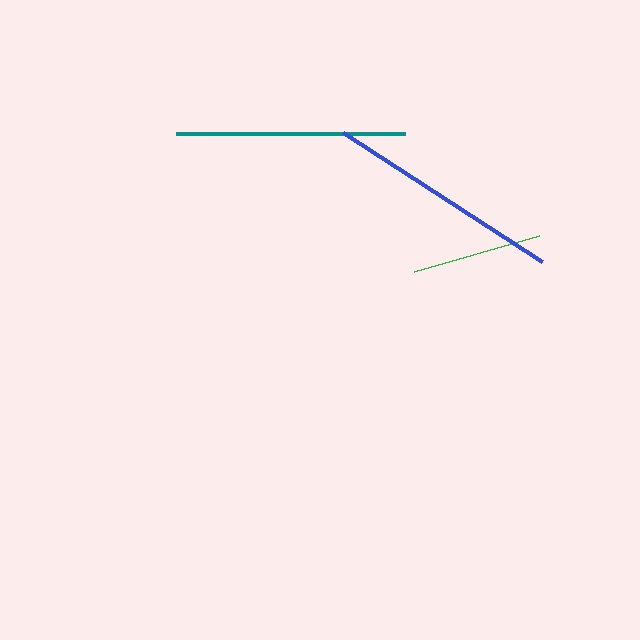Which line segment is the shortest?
The green line is the shortest at approximately 130 pixels.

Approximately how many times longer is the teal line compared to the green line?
The teal line is approximately 1.8 times the length of the green line.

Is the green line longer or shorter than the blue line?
The blue line is longer than the green line.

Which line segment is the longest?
The blue line is the longest at approximately 237 pixels.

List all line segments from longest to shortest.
From longest to shortest: blue, teal, green.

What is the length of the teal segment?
The teal segment is approximately 230 pixels long.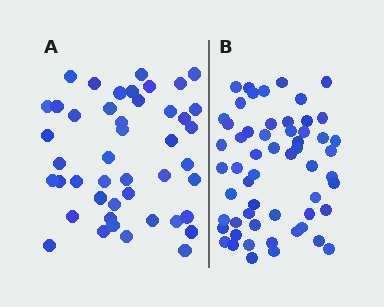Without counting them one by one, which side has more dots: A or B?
Region B (the right region) has more dots.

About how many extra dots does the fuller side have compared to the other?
Region B has roughly 12 or so more dots than region A.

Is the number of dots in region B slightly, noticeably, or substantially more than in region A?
Region B has noticeably more, but not dramatically so. The ratio is roughly 1.3 to 1.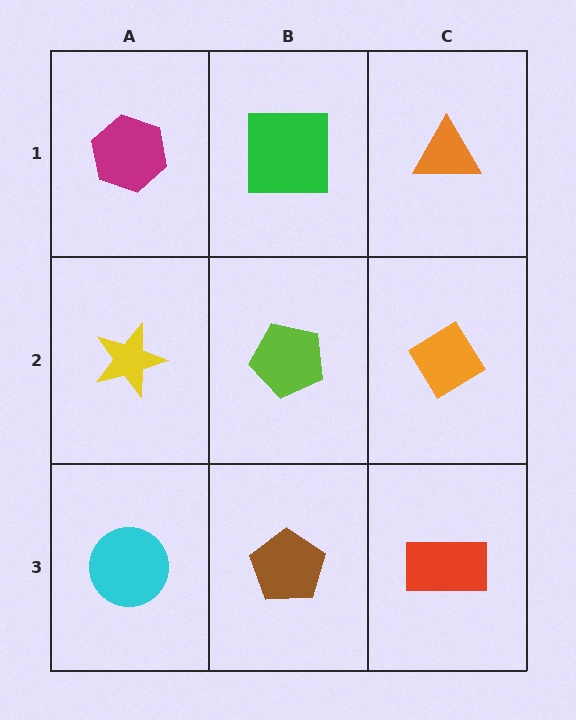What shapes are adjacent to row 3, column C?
An orange diamond (row 2, column C), a brown pentagon (row 3, column B).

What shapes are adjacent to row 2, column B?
A green square (row 1, column B), a brown pentagon (row 3, column B), a yellow star (row 2, column A), an orange diamond (row 2, column C).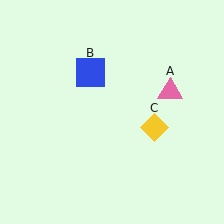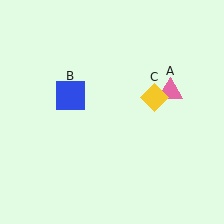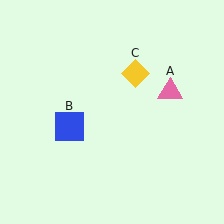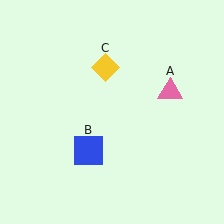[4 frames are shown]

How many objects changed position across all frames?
2 objects changed position: blue square (object B), yellow diamond (object C).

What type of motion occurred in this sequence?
The blue square (object B), yellow diamond (object C) rotated counterclockwise around the center of the scene.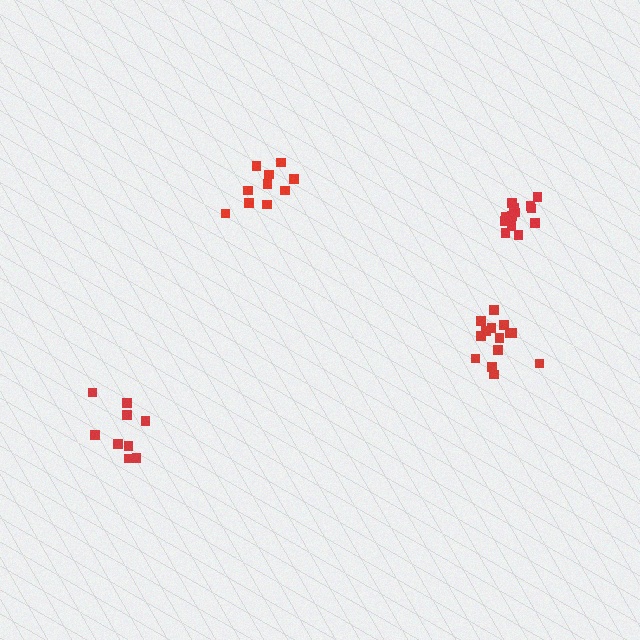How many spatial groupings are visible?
There are 4 spatial groupings.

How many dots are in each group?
Group 1: 10 dots, Group 2: 14 dots, Group 3: 9 dots, Group 4: 13 dots (46 total).